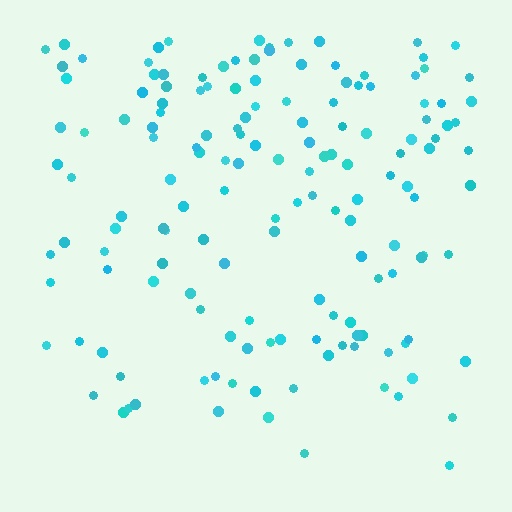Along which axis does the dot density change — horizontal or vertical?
Vertical.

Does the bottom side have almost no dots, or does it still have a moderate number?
Still a moderate number, just noticeably fewer than the top.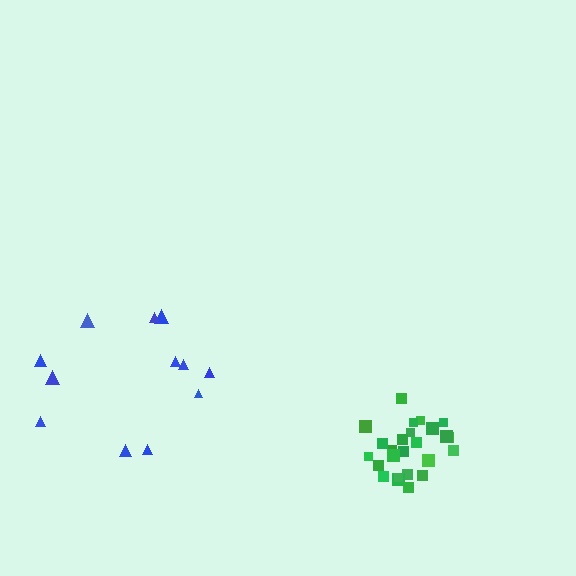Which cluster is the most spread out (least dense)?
Blue.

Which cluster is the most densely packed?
Green.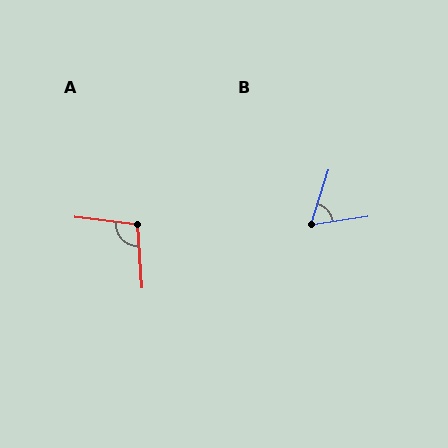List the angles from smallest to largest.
B (64°), A (100°).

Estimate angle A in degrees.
Approximately 100 degrees.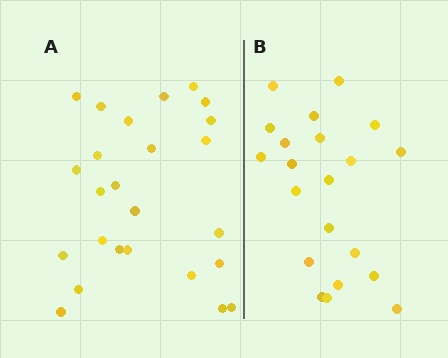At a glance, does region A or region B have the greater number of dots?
Region A (the left region) has more dots.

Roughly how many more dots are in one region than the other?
Region A has about 4 more dots than region B.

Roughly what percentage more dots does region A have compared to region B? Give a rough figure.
About 20% more.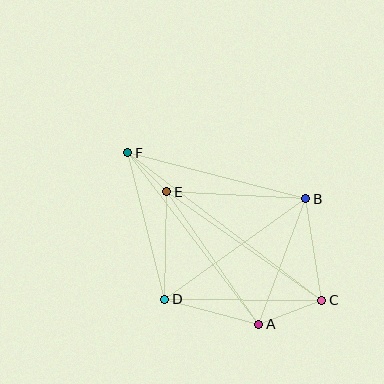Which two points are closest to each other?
Points E and F are closest to each other.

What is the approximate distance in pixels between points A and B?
The distance between A and B is approximately 134 pixels.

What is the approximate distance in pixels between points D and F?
The distance between D and F is approximately 151 pixels.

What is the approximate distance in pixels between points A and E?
The distance between A and E is approximately 161 pixels.